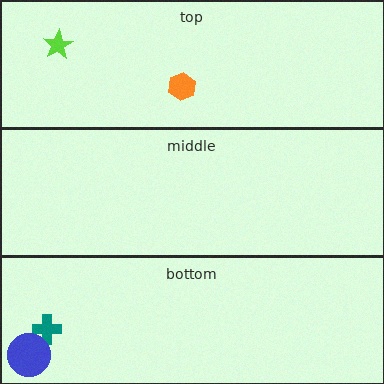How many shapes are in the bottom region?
2.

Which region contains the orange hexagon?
The top region.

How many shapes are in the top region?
2.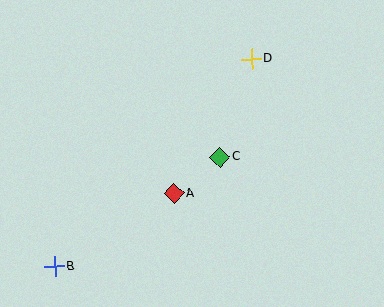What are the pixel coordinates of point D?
Point D is at (252, 59).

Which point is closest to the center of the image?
Point C at (220, 157) is closest to the center.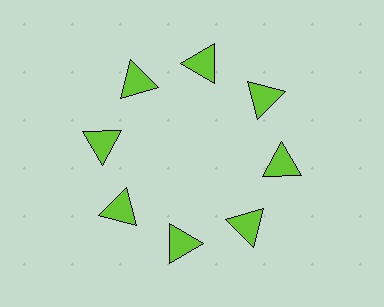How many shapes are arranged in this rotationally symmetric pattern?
There are 8 shapes, arranged in 8 groups of 1.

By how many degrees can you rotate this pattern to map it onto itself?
The pattern maps onto itself every 45 degrees of rotation.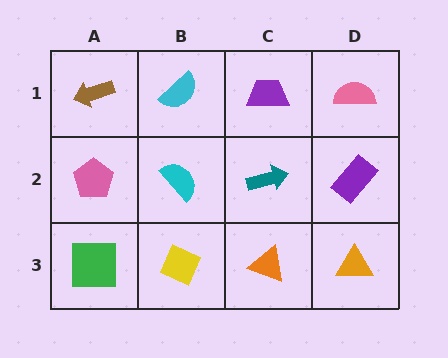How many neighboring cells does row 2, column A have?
3.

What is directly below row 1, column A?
A pink pentagon.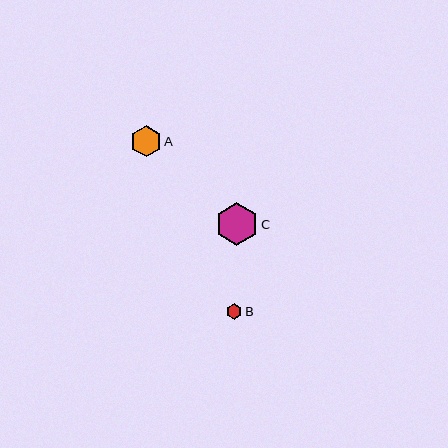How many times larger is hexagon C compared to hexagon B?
Hexagon C is approximately 2.7 times the size of hexagon B.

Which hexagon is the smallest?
Hexagon B is the smallest with a size of approximately 16 pixels.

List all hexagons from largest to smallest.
From largest to smallest: C, A, B.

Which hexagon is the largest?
Hexagon C is the largest with a size of approximately 43 pixels.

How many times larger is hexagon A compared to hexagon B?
Hexagon A is approximately 1.9 times the size of hexagon B.